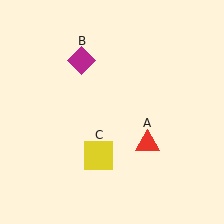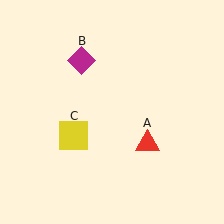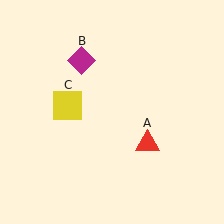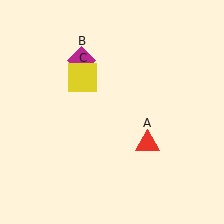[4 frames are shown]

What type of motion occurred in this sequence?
The yellow square (object C) rotated clockwise around the center of the scene.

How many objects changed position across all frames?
1 object changed position: yellow square (object C).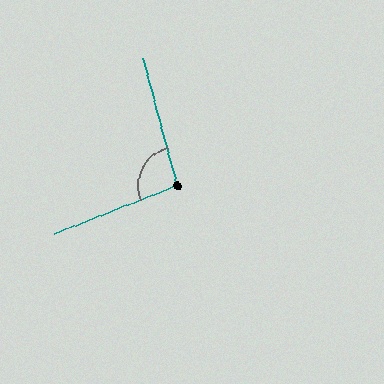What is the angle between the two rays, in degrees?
Approximately 96 degrees.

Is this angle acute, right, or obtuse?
It is obtuse.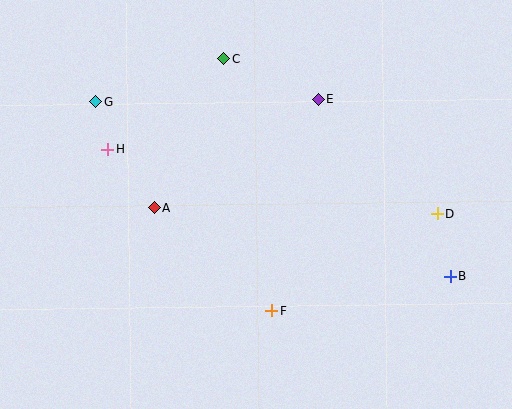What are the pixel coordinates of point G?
Point G is at (96, 102).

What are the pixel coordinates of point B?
Point B is at (450, 276).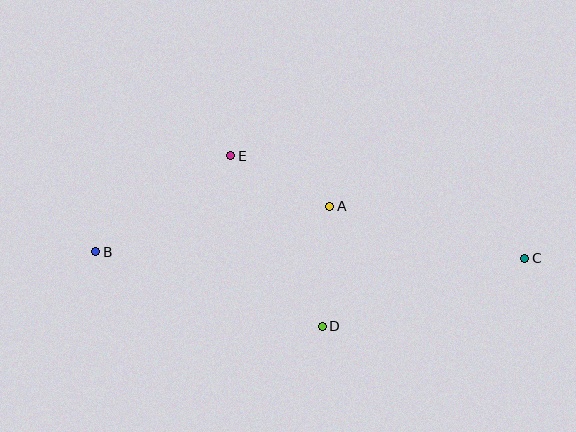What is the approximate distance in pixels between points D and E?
The distance between D and E is approximately 193 pixels.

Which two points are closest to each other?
Points A and E are closest to each other.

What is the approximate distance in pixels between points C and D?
The distance between C and D is approximately 213 pixels.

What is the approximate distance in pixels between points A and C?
The distance between A and C is approximately 202 pixels.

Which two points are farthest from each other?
Points B and C are farthest from each other.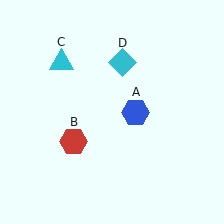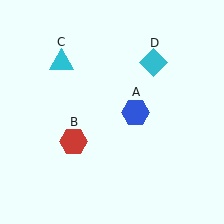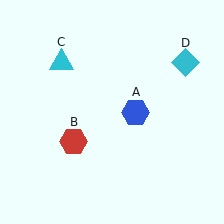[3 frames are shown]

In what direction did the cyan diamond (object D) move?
The cyan diamond (object D) moved right.